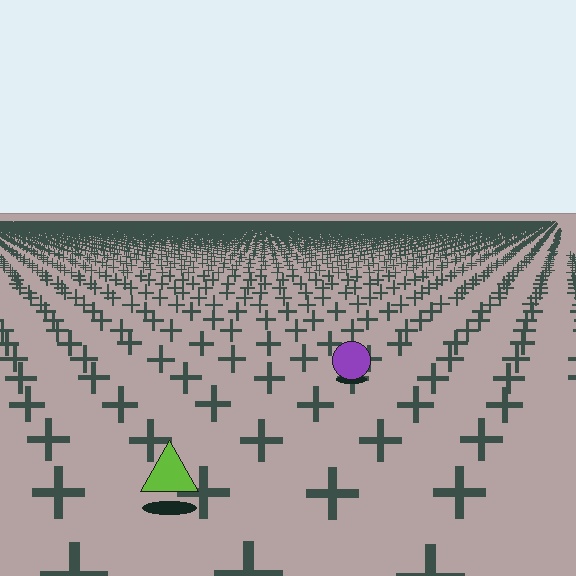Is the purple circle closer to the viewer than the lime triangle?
No. The lime triangle is closer — you can tell from the texture gradient: the ground texture is coarser near it.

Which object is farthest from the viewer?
The purple circle is farthest from the viewer. It appears smaller and the ground texture around it is denser.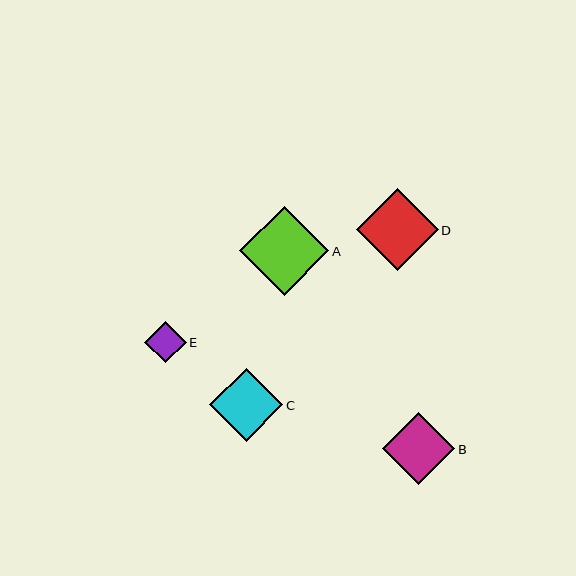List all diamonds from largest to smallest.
From largest to smallest: A, D, C, B, E.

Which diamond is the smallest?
Diamond E is the smallest with a size of approximately 42 pixels.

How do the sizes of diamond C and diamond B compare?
Diamond C and diamond B are approximately the same size.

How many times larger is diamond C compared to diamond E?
Diamond C is approximately 1.8 times the size of diamond E.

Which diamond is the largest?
Diamond A is the largest with a size of approximately 89 pixels.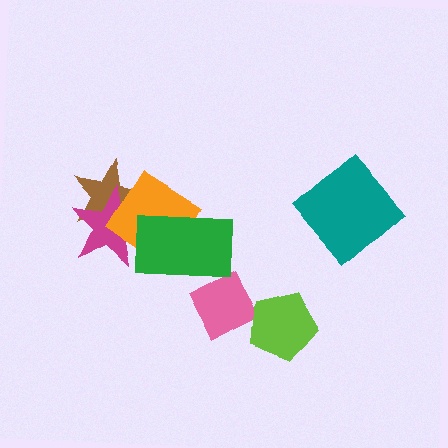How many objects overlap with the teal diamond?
0 objects overlap with the teal diamond.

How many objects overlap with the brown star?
2 objects overlap with the brown star.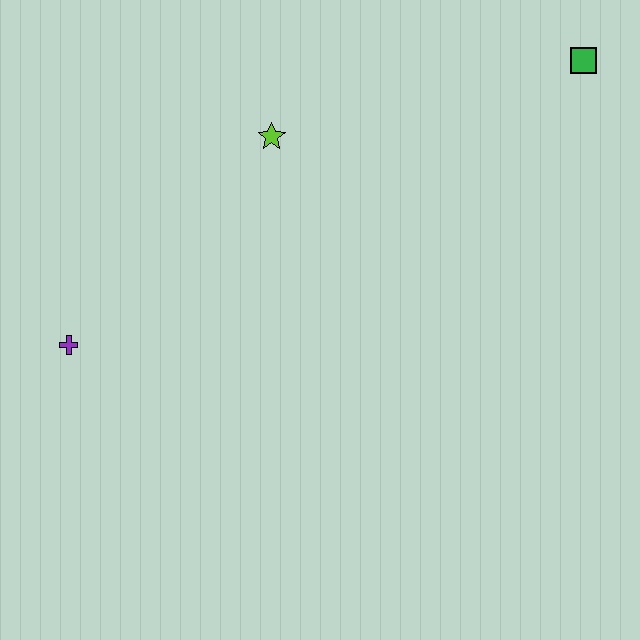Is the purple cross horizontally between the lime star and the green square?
No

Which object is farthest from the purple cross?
The green square is farthest from the purple cross.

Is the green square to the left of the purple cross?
No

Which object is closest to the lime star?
The purple cross is closest to the lime star.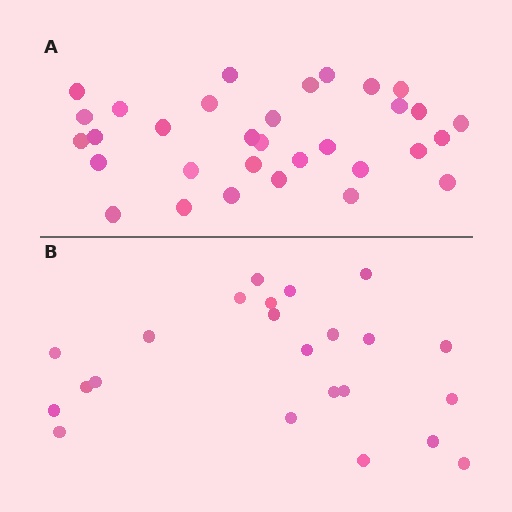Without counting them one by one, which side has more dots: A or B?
Region A (the top region) has more dots.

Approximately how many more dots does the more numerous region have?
Region A has roughly 8 or so more dots than region B.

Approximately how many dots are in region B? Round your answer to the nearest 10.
About 20 dots. (The exact count is 23, which rounds to 20.)